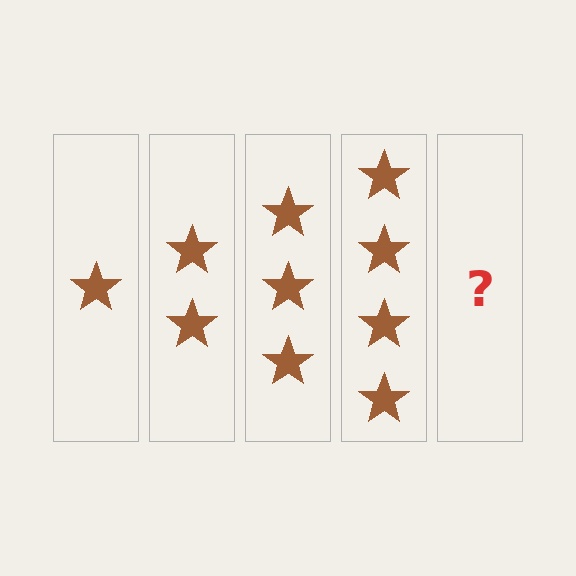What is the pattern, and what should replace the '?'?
The pattern is that each step adds one more star. The '?' should be 5 stars.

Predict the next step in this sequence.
The next step is 5 stars.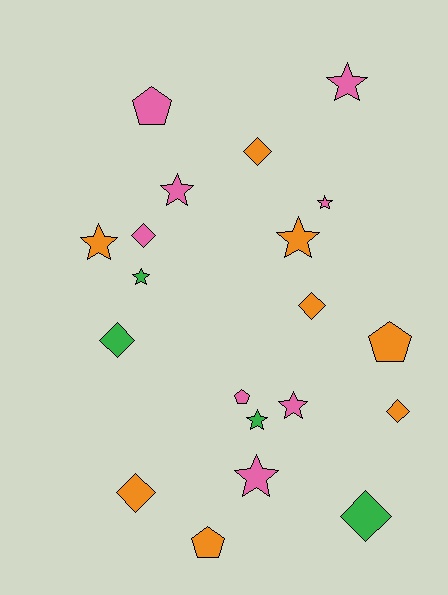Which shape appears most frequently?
Star, with 9 objects.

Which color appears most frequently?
Orange, with 8 objects.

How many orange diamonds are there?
There are 4 orange diamonds.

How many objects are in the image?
There are 20 objects.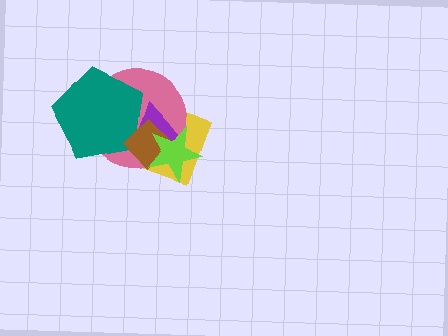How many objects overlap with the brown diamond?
5 objects overlap with the brown diamond.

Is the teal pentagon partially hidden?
Yes, it is partially covered by another shape.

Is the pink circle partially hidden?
Yes, it is partially covered by another shape.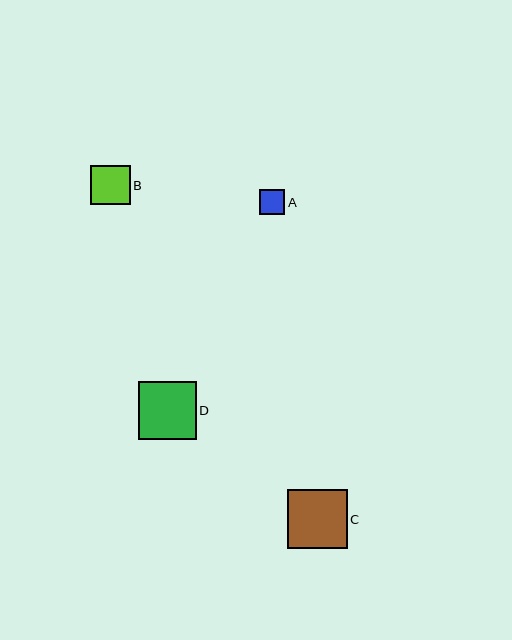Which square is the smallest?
Square A is the smallest with a size of approximately 25 pixels.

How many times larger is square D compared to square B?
Square D is approximately 1.5 times the size of square B.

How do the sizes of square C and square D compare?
Square C and square D are approximately the same size.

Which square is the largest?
Square C is the largest with a size of approximately 59 pixels.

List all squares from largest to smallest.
From largest to smallest: C, D, B, A.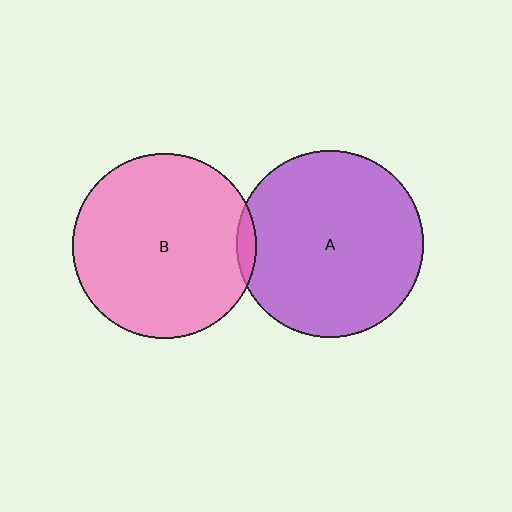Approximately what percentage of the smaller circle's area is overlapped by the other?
Approximately 5%.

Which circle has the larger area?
Circle A (purple).